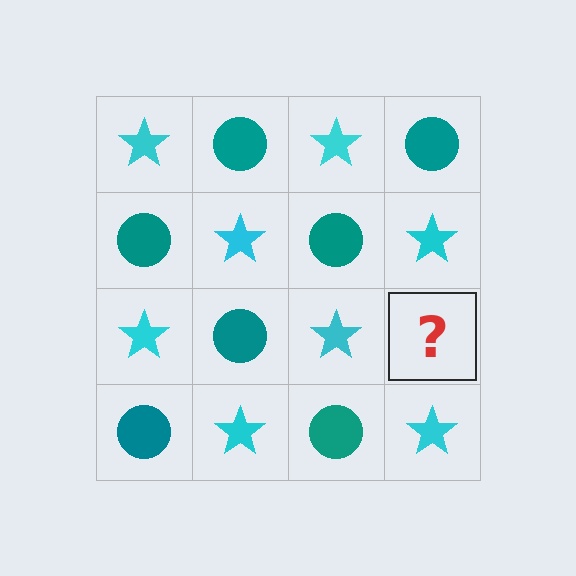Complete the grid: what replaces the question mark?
The question mark should be replaced with a teal circle.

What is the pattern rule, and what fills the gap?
The rule is that it alternates cyan star and teal circle in a checkerboard pattern. The gap should be filled with a teal circle.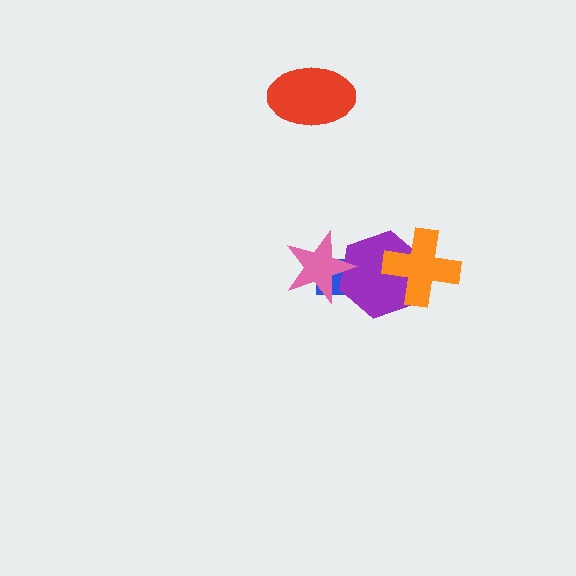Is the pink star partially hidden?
No, no other shape covers it.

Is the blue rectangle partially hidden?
Yes, it is partially covered by another shape.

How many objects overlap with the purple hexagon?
3 objects overlap with the purple hexagon.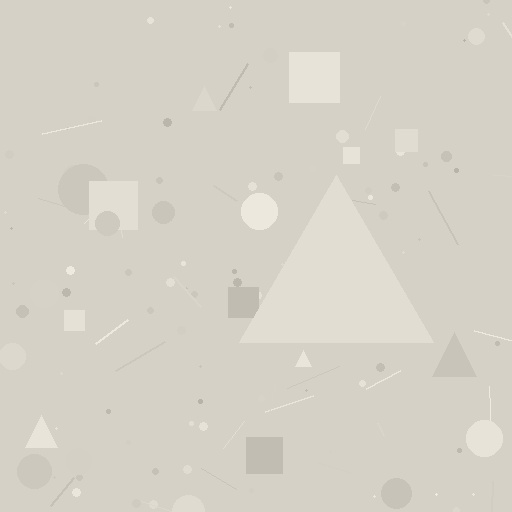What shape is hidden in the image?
A triangle is hidden in the image.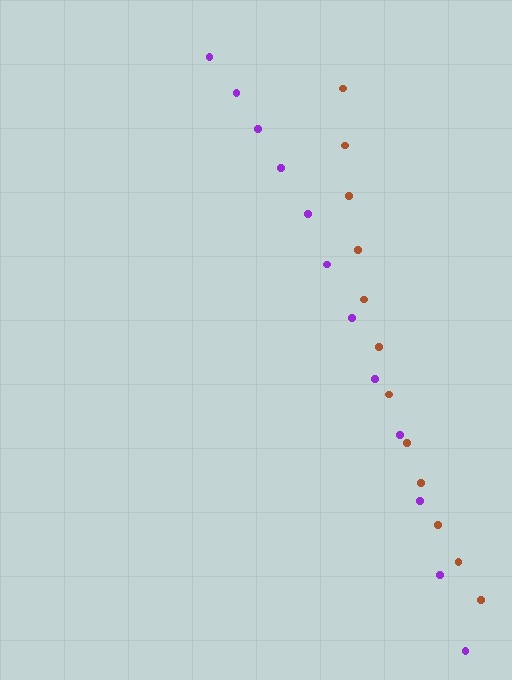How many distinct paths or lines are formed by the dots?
There are 2 distinct paths.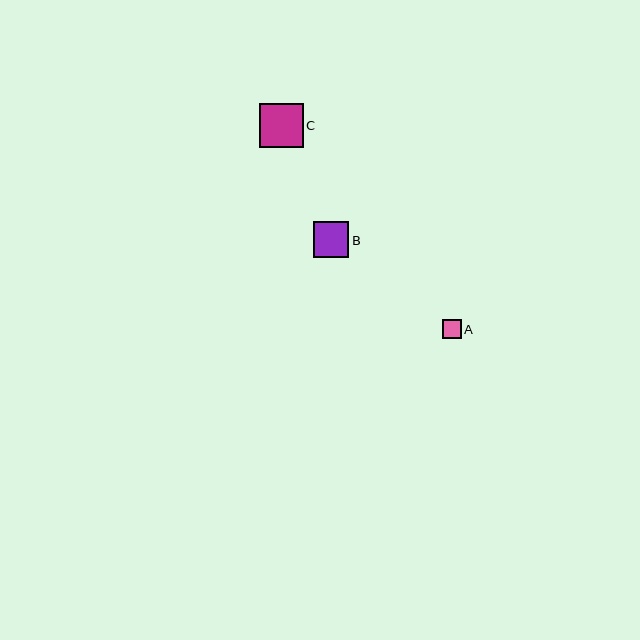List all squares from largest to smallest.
From largest to smallest: C, B, A.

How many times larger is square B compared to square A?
Square B is approximately 1.9 times the size of square A.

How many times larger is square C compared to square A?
Square C is approximately 2.3 times the size of square A.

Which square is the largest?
Square C is the largest with a size of approximately 43 pixels.